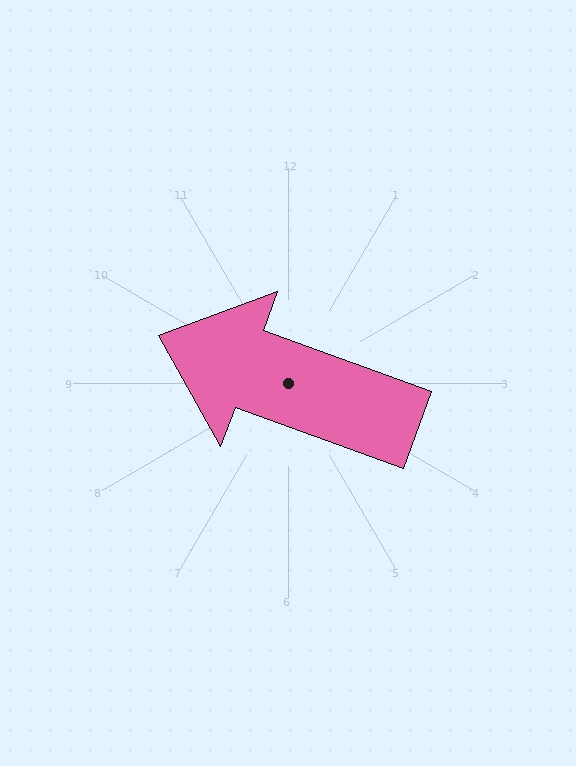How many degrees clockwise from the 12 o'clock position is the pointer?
Approximately 290 degrees.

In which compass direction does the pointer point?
West.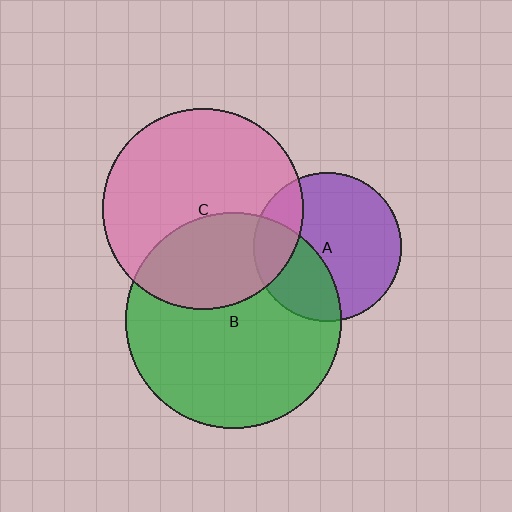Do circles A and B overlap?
Yes.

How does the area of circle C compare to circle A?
Approximately 1.8 times.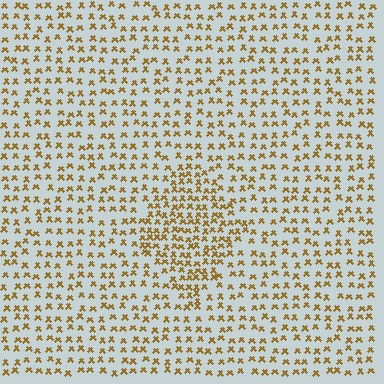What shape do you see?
I see a diamond.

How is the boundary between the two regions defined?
The boundary is defined by a change in element density (approximately 1.8x ratio). All elements are the same color, size, and shape.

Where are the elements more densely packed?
The elements are more densely packed inside the diamond boundary.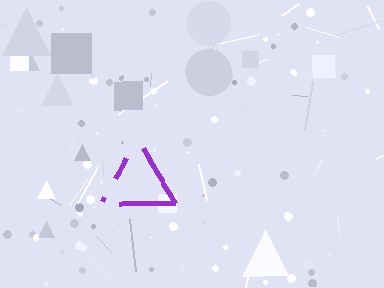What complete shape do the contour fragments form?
The contour fragments form a triangle.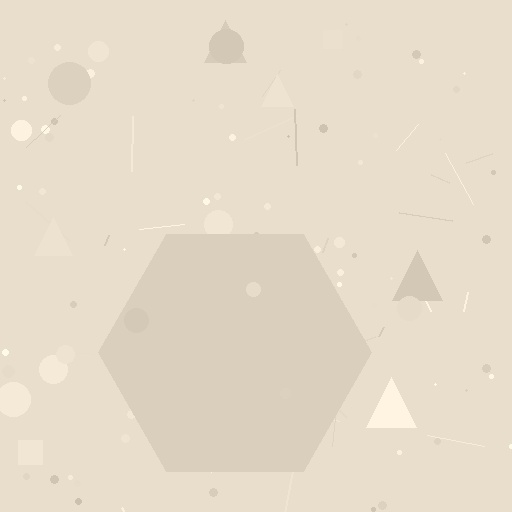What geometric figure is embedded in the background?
A hexagon is embedded in the background.